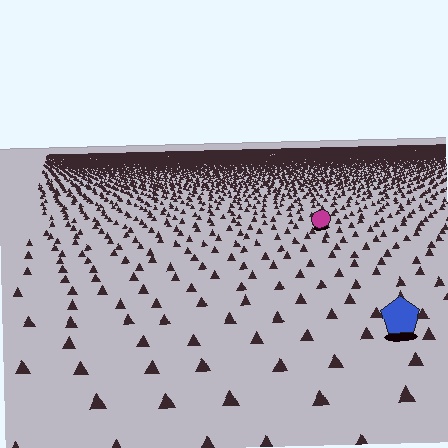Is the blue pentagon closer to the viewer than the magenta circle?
Yes. The blue pentagon is closer — you can tell from the texture gradient: the ground texture is coarser near it.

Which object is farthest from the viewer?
The magenta circle is farthest from the viewer. It appears smaller and the ground texture around it is denser.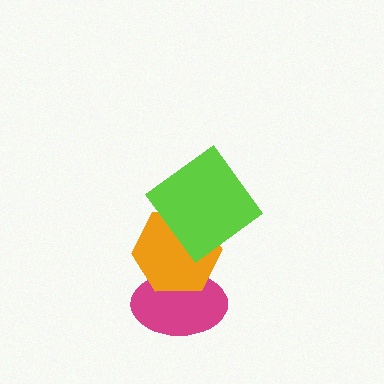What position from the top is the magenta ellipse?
The magenta ellipse is 3rd from the top.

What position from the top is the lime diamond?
The lime diamond is 1st from the top.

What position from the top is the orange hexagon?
The orange hexagon is 2nd from the top.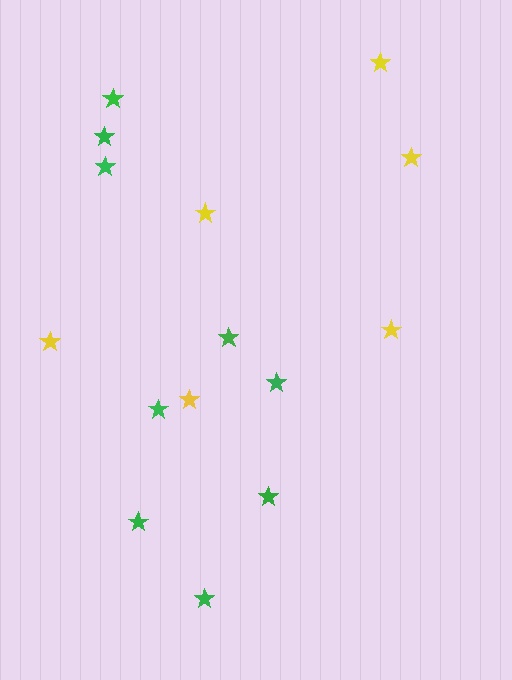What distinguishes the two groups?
There are 2 groups: one group of green stars (9) and one group of yellow stars (6).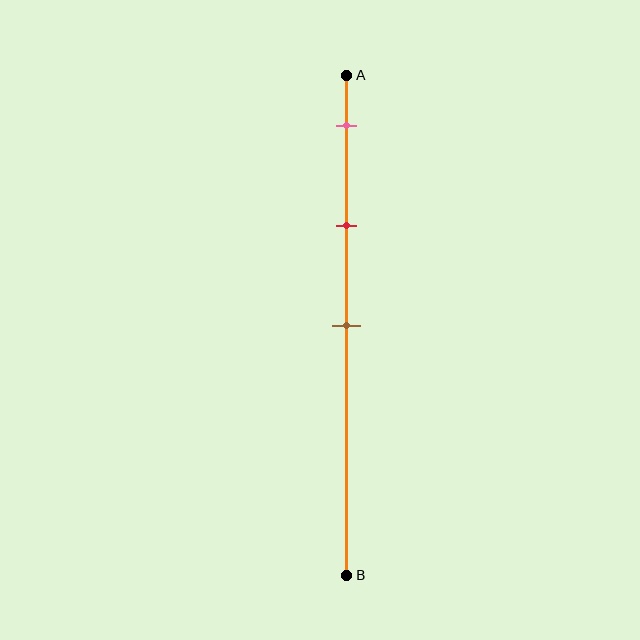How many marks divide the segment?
There are 3 marks dividing the segment.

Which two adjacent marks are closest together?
The pink and red marks are the closest adjacent pair.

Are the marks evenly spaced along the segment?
Yes, the marks are approximately evenly spaced.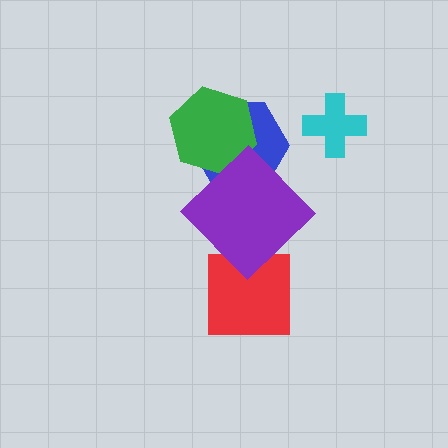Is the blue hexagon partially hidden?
Yes, it is partially covered by another shape.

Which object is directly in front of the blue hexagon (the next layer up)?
The green hexagon is directly in front of the blue hexagon.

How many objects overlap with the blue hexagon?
2 objects overlap with the blue hexagon.